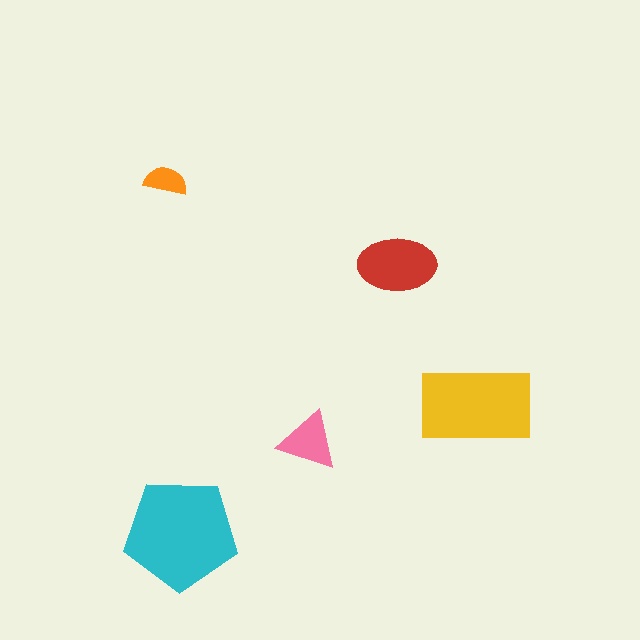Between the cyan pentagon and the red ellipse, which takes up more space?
The cyan pentagon.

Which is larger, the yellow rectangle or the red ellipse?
The yellow rectangle.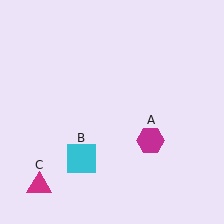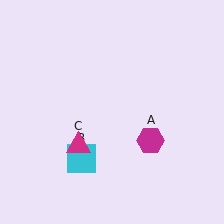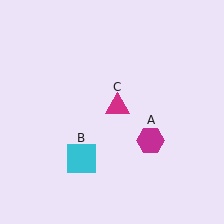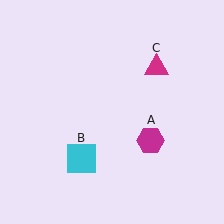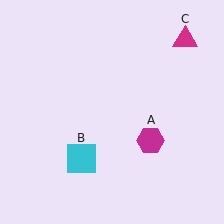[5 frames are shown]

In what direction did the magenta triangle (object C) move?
The magenta triangle (object C) moved up and to the right.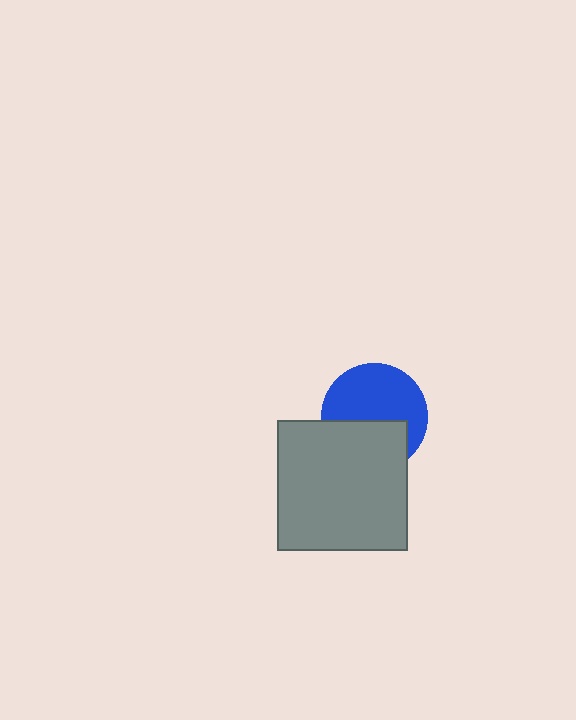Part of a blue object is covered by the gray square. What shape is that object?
It is a circle.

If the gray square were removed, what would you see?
You would see the complete blue circle.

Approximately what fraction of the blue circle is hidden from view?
Roughly 41% of the blue circle is hidden behind the gray square.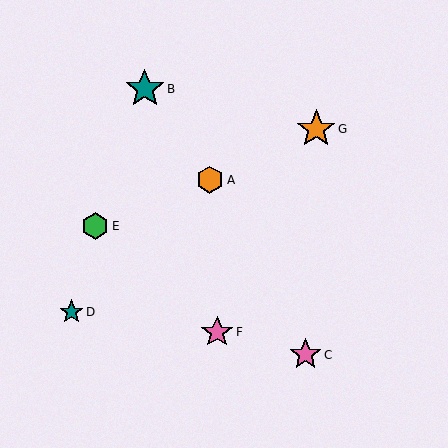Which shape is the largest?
The teal star (labeled B) is the largest.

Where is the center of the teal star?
The center of the teal star is at (72, 312).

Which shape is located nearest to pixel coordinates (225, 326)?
The pink star (labeled F) at (217, 332) is nearest to that location.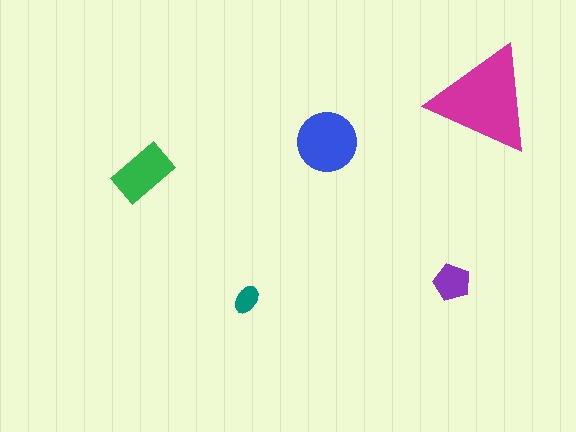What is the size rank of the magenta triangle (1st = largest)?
1st.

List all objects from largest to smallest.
The magenta triangle, the blue circle, the green rectangle, the purple pentagon, the teal ellipse.